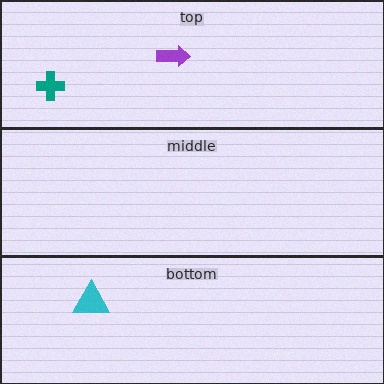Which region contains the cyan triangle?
The bottom region.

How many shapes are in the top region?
2.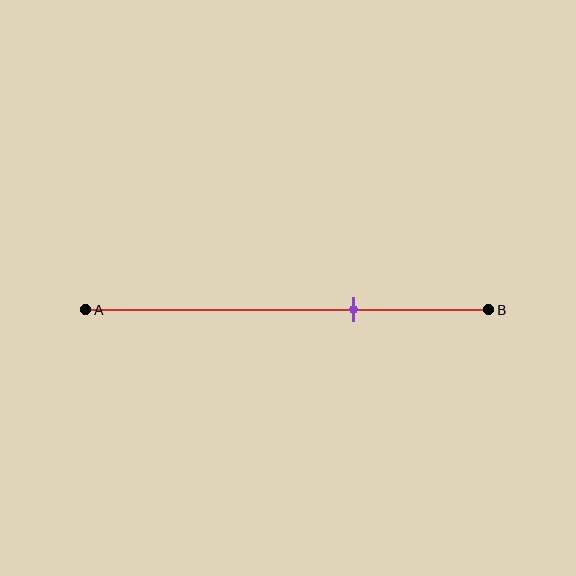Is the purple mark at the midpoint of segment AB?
No, the mark is at about 65% from A, not at the 50% midpoint.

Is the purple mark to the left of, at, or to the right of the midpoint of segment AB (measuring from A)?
The purple mark is to the right of the midpoint of segment AB.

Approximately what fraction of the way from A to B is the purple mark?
The purple mark is approximately 65% of the way from A to B.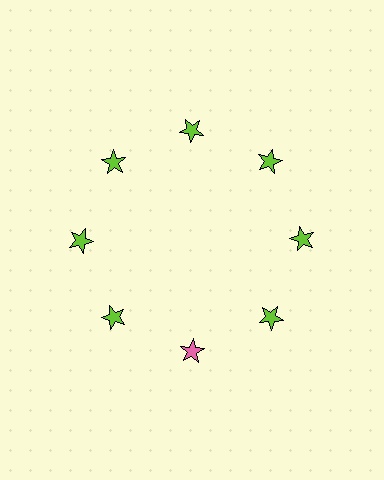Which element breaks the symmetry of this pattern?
The pink star at roughly the 6 o'clock position breaks the symmetry. All other shapes are lime stars.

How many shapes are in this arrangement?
There are 8 shapes arranged in a ring pattern.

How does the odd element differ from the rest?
It has a different color: pink instead of lime.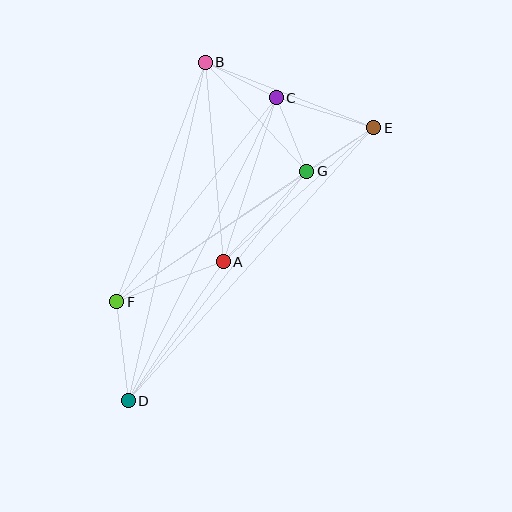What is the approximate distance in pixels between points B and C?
The distance between B and C is approximately 80 pixels.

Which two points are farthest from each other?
Points D and E are farthest from each other.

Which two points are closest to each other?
Points C and G are closest to each other.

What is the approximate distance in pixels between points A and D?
The distance between A and D is approximately 168 pixels.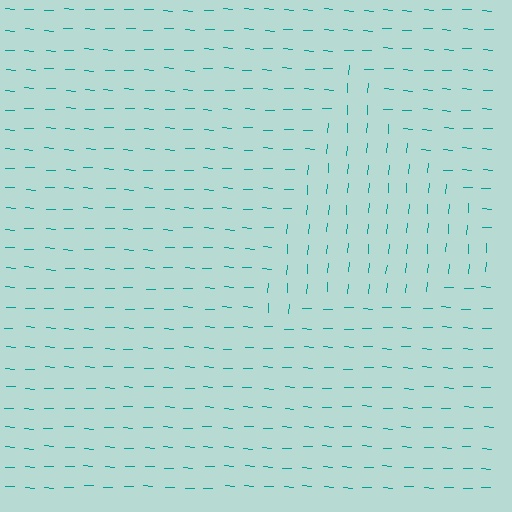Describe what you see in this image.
The image is filled with small teal line segments. A triangle region in the image has lines oriented differently from the surrounding lines, creating a visible texture boundary.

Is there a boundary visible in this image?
Yes, there is a texture boundary formed by a change in line orientation.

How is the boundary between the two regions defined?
The boundary is defined purely by a change in line orientation (approximately 89 degrees difference). All lines are the same color and thickness.